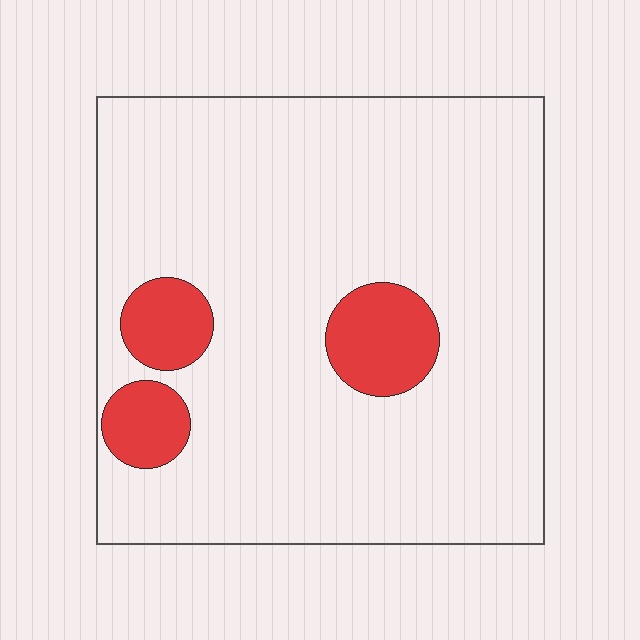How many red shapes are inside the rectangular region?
3.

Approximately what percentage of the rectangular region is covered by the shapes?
Approximately 10%.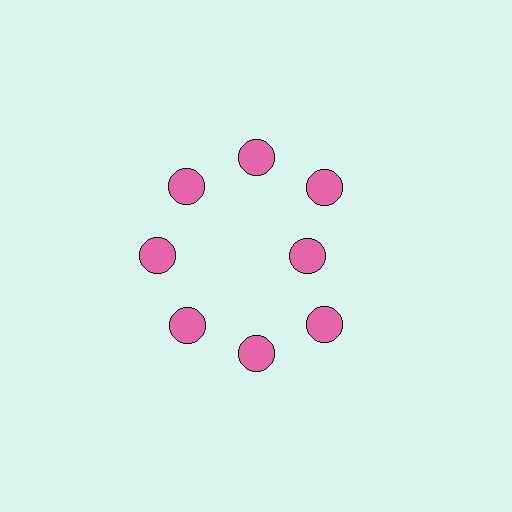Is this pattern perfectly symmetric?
No. The 8 pink circles are arranged in a ring, but one element near the 3 o'clock position is pulled inward toward the center, breaking the 8-fold rotational symmetry.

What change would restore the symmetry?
The symmetry would be restored by moving it outward, back onto the ring so that all 8 circles sit at equal angles and equal distance from the center.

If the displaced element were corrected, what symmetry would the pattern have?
It would have 8-fold rotational symmetry — the pattern would map onto itself every 45 degrees.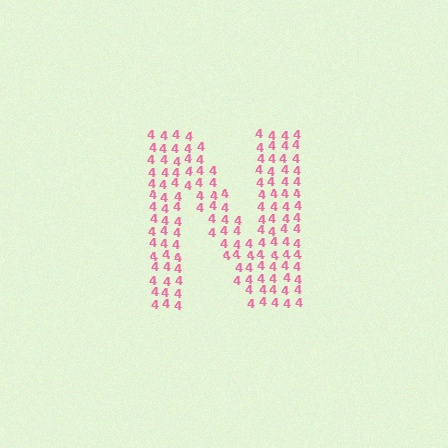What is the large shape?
The large shape is the letter N.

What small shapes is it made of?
It is made of small digit 4's.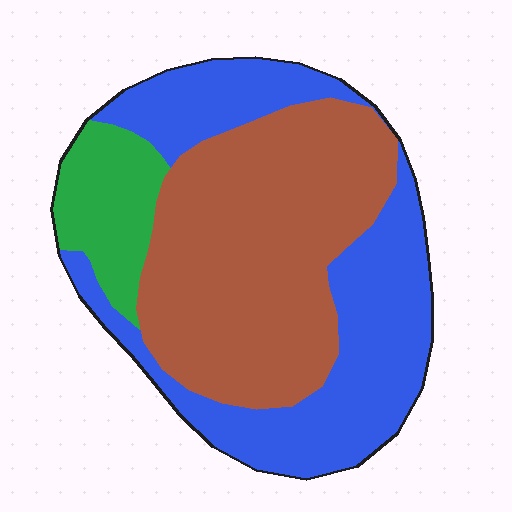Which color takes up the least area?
Green, at roughly 10%.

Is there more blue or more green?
Blue.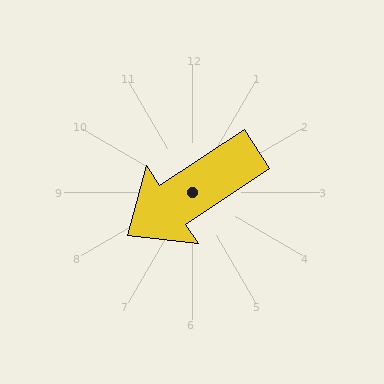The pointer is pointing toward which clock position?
Roughly 8 o'clock.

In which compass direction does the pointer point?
Southwest.